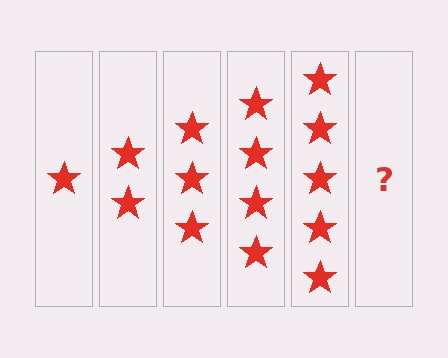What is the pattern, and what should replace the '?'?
The pattern is that each step adds one more star. The '?' should be 6 stars.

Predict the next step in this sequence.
The next step is 6 stars.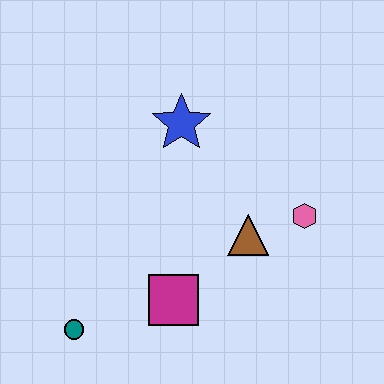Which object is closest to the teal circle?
The magenta square is closest to the teal circle.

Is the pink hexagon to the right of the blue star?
Yes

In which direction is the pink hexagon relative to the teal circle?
The pink hexagon is to the right of the teal circle.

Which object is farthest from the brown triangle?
The teal circle is farthest from the brown triangle.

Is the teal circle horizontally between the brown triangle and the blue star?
No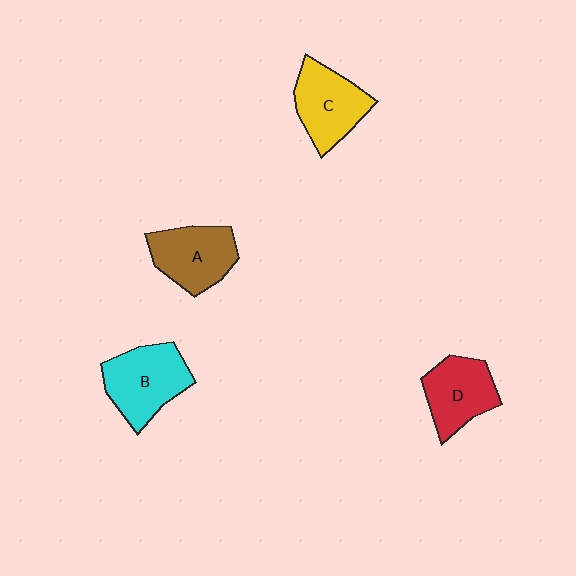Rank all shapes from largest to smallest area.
From largest to smallest: B (cyan), C (yellow), A (brown), D (red).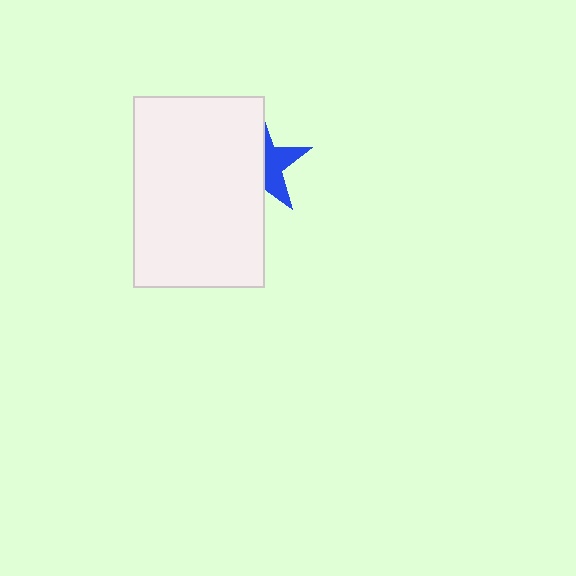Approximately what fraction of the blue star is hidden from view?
Roughly 60% of the blue star is hidden behind the white rectangle.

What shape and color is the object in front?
The object in front is a white rectangle.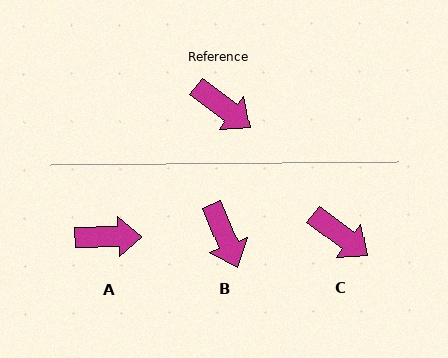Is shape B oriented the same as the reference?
No, it is off by about 31 degrees.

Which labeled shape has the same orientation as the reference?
C.